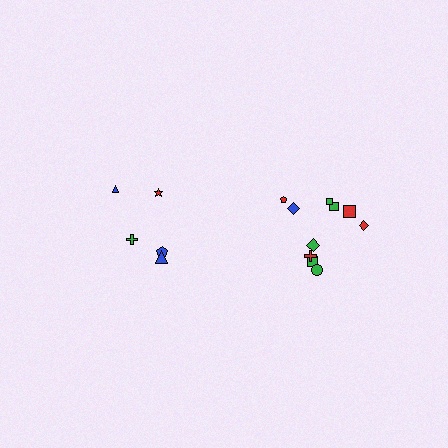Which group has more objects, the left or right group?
The right group.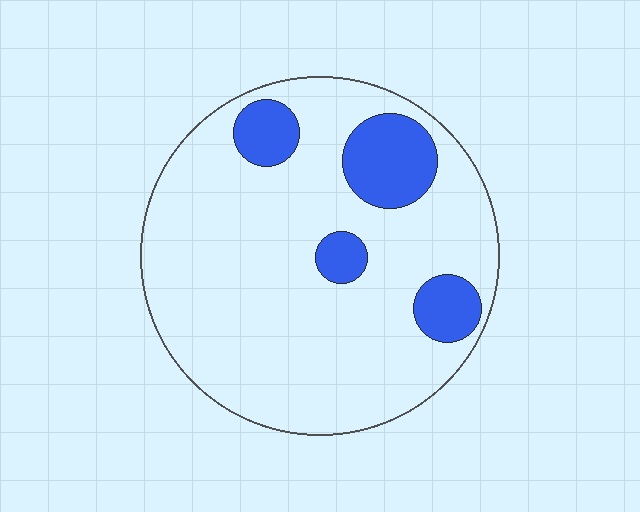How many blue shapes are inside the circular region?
4.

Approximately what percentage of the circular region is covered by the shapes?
Approximately 15%.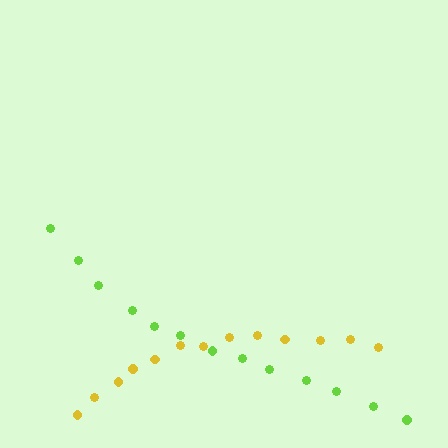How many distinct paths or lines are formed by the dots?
There are 2 distinct paths.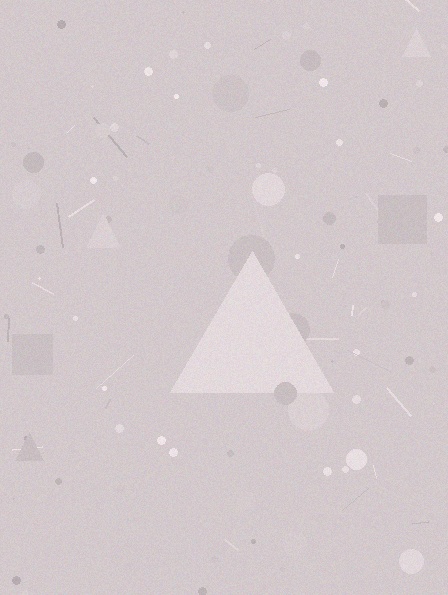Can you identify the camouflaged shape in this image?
The camouflaged shape is a triangle.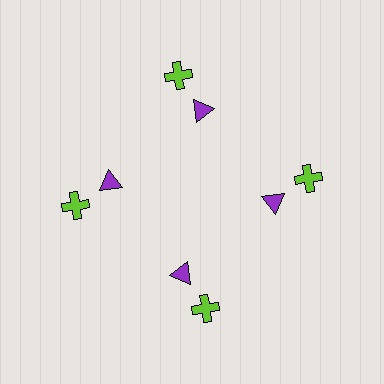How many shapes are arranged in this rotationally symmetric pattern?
There are 8 shapes, arranged in 4 groups of 2.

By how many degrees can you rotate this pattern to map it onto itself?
The pattern maps onto itself every 90 degrees of rotation.